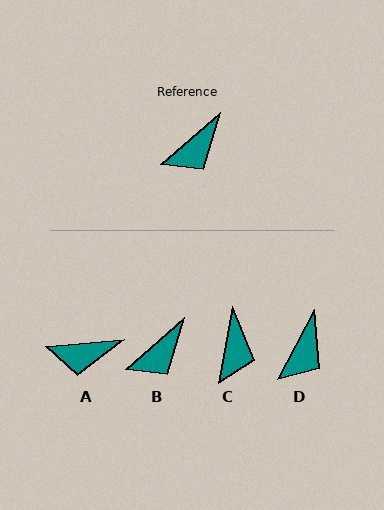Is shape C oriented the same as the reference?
No, it is off by about 39 degrees.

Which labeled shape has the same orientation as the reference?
B.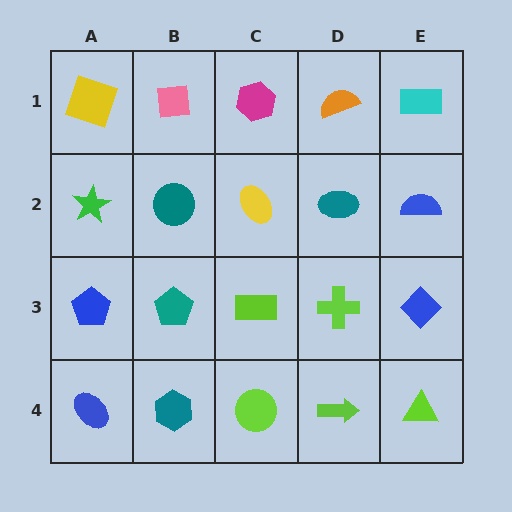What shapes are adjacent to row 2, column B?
A pink square (row 1, column B), a teal pentagon (row 3, column B), a green star (row 2, column A), a yellow ellipse (row 2, column C).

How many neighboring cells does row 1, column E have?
2.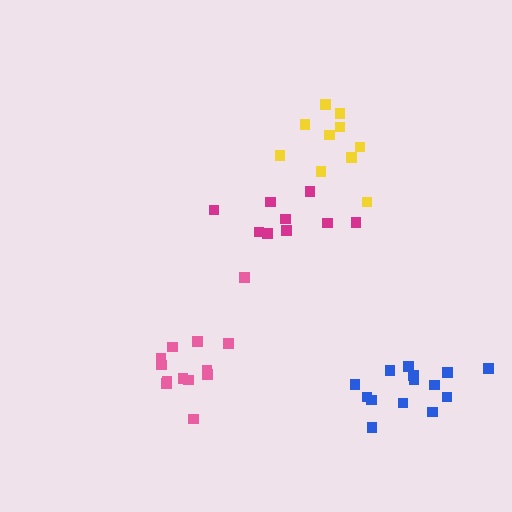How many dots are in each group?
Group 1: 9 dots, Group 2: 13 dots, Group 3: 14 dots, Group 4: 10 dots (46 total).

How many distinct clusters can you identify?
There are 4 distinct clusters.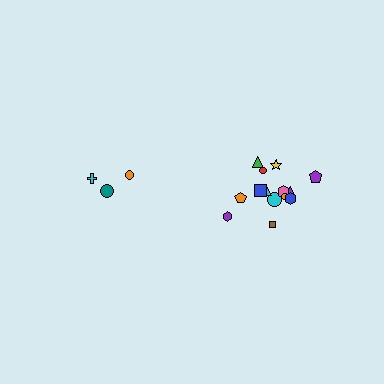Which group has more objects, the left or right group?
The right group.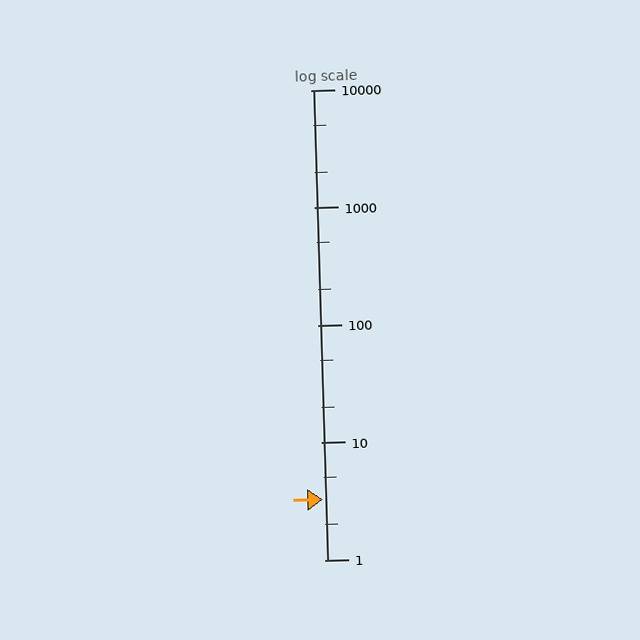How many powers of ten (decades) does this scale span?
The scale spans 4 decades, from 1 to 10000.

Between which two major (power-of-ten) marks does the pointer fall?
The pointer is between 1 and 10.